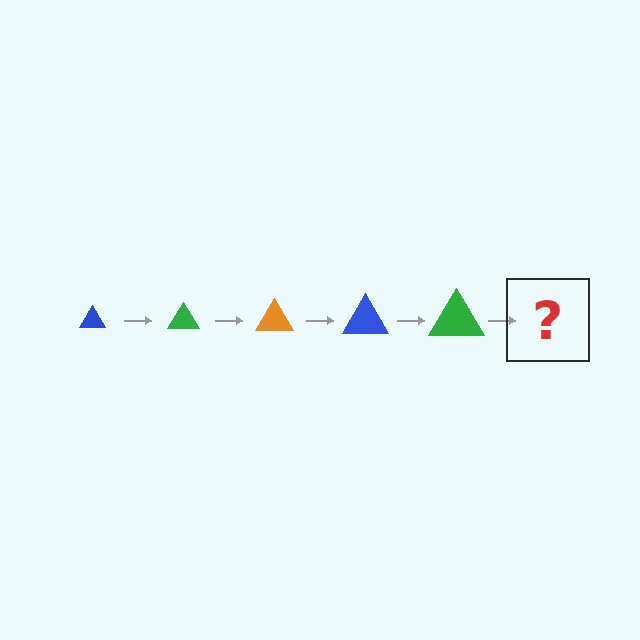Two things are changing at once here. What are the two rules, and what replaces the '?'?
The two rules are that the triangle grows larger each step and the color cycles through blue, green, and orange. The '?' should be an orange triangle, larger than the previous one.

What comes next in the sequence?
The next element should be an orange triangle, larger than the previous one.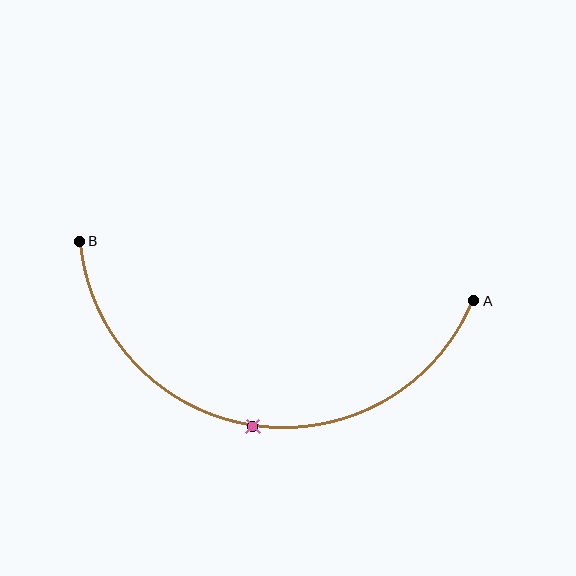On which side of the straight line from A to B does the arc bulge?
The arc bulges below the straight line connecting A and B.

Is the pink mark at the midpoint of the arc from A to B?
Yes. The pink mark lies on the arc at equal arc-length from both A and B — it is the arc midpoint.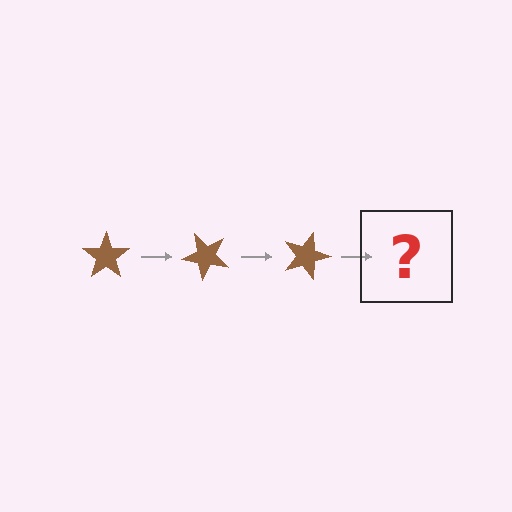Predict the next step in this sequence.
The next step is a brown star rotated 135 degrees.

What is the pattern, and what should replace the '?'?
The pattern is that the star rotates 45 degrees each step. The '?' should be a brown star rotated 135 degrees.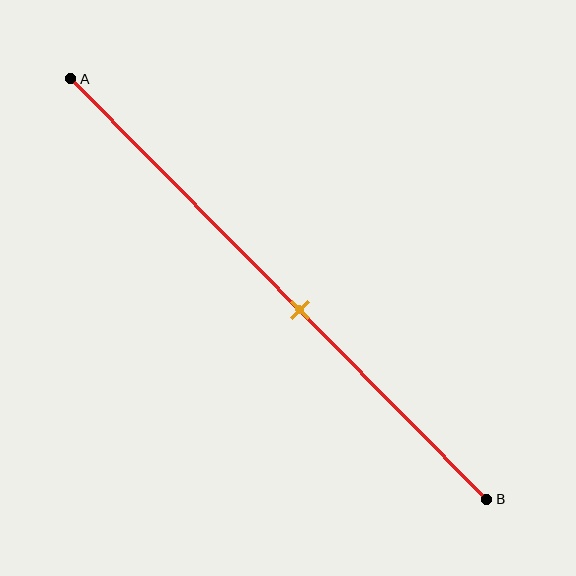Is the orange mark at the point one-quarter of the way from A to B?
No, the mark is at about 55% from A, not at the 25% one-quarter point.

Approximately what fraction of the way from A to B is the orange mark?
The orange mark is approximately 55% of the way from A to B.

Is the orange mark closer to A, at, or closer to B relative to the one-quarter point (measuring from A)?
The orange mark is closer to point B than the one-quarter point of segment AB.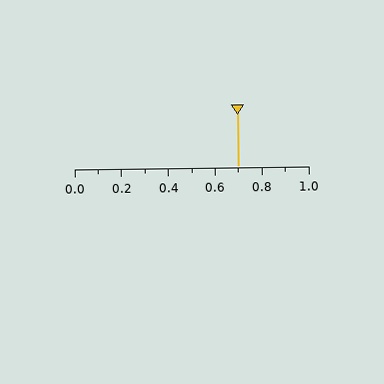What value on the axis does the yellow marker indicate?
The marker indicates approximately 0.7.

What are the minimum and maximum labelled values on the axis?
The axis runs from 0.0 to 1.0.